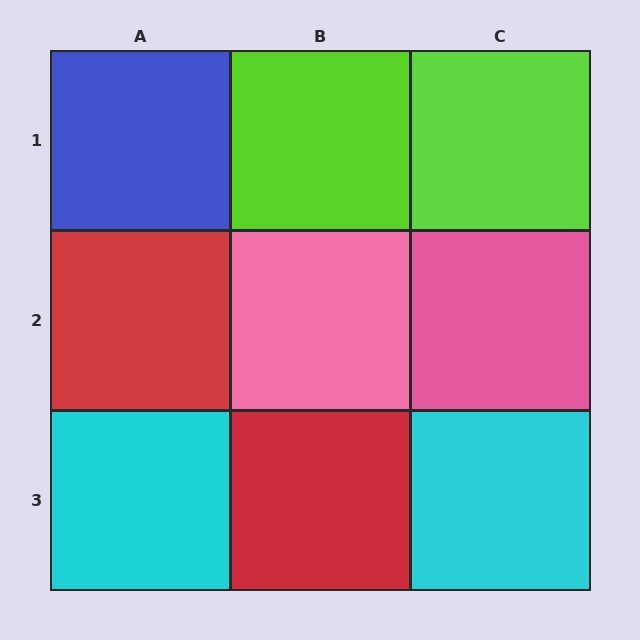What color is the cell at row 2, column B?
Pink.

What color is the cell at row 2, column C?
Pink.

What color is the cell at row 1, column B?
Lime.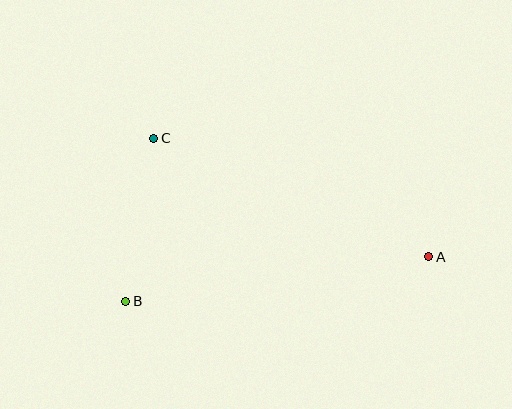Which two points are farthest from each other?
Points A and B are farthest from each other.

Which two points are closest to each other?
Points B and C are closest to each other.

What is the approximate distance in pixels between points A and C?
The distance between A and C is approximately 300 pixels.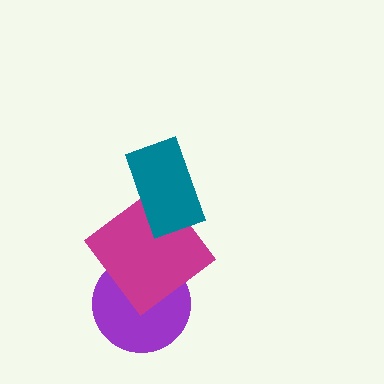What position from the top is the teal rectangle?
The teal rectangle is 1st from the top.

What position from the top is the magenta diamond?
The magenta diamond is 2nd from the top.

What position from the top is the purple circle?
The purple circle is 3rd from the top.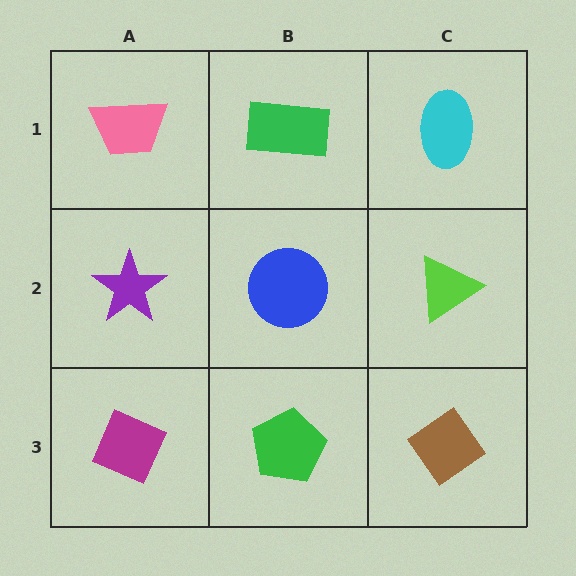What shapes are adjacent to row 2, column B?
A green rectangle (row 1, column B), a green pentagon (row 3, column B), a purple star (row 2, column A), a lime triangle (row 2, column C).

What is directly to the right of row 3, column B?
A brown diamond.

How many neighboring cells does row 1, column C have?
2.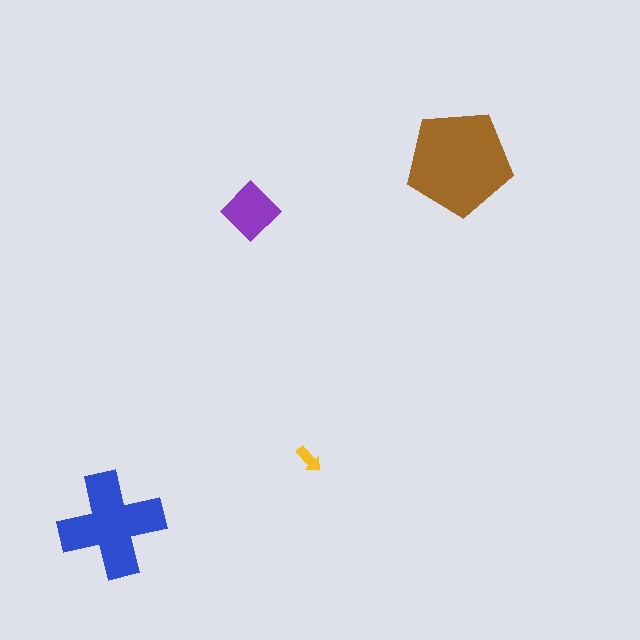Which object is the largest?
The brown pentagon.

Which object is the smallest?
The yellow arrow.